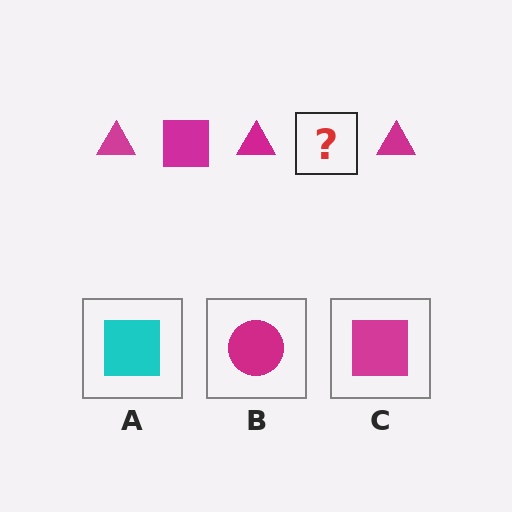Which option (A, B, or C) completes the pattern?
C.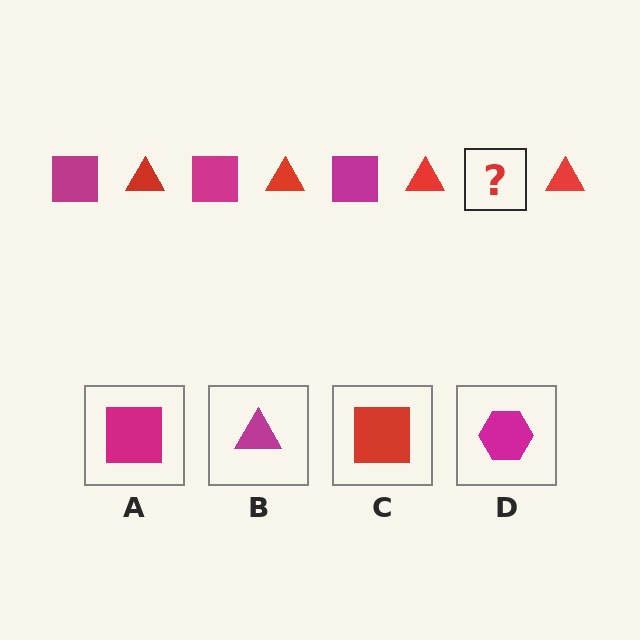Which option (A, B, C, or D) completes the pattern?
A.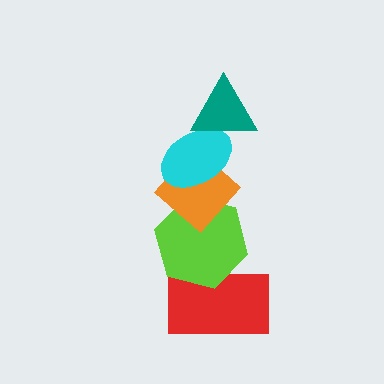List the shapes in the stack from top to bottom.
From top to bottom: the teal triangle, the cyan ellipse, the orange diamond, the lime hexagon, the red rectangle.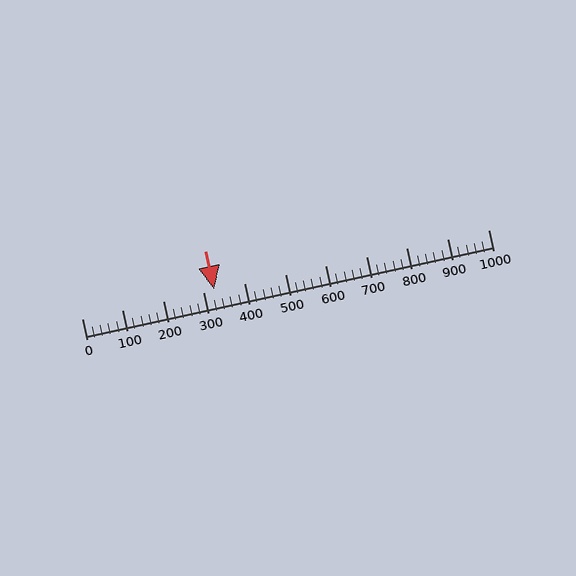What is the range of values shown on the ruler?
The ruler shows values from 0 to 1000.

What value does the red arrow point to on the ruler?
The red arrow points to approximately 325.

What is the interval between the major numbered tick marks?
The major tick marks are spaced 100 units apart.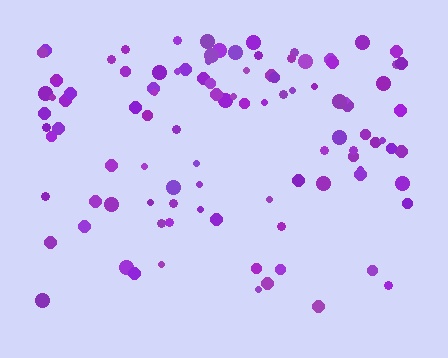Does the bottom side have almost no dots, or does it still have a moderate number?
Still a moderate number, just noticeably fewer than the top.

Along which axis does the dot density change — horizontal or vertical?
Vertical.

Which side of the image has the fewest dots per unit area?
The bottom.